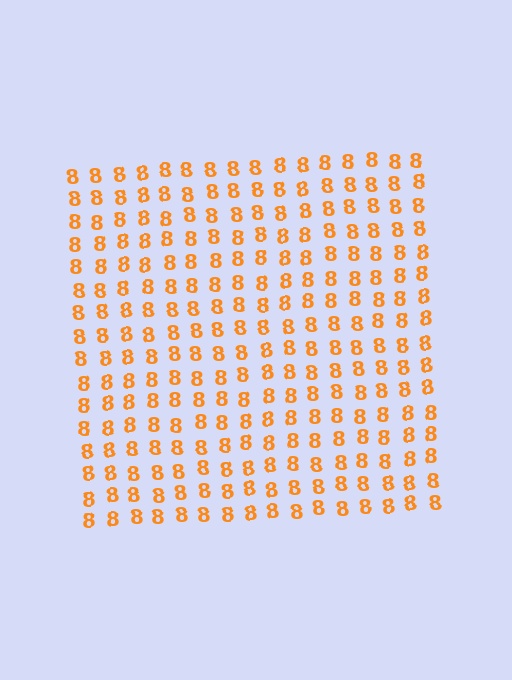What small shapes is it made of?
It is made of small digit 8's.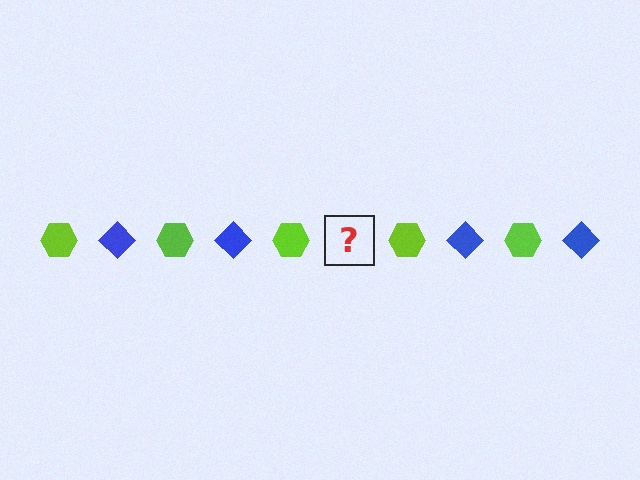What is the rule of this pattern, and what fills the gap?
The rule is that the pattern alternates between lime hexagon and blue diamond. The gap should be filled with a blue diamond.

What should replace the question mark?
The question mark should be replaced with a blue diamond.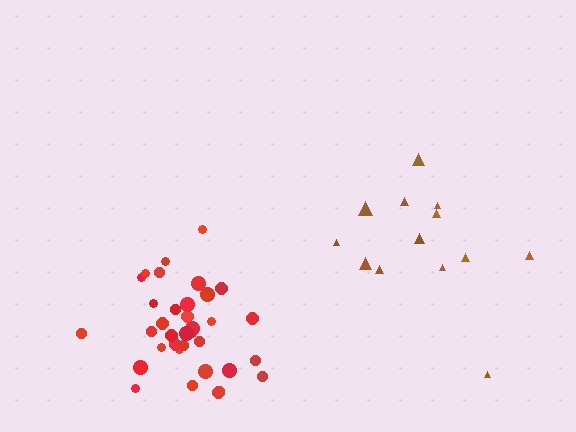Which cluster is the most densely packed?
Red.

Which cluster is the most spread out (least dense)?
Brown.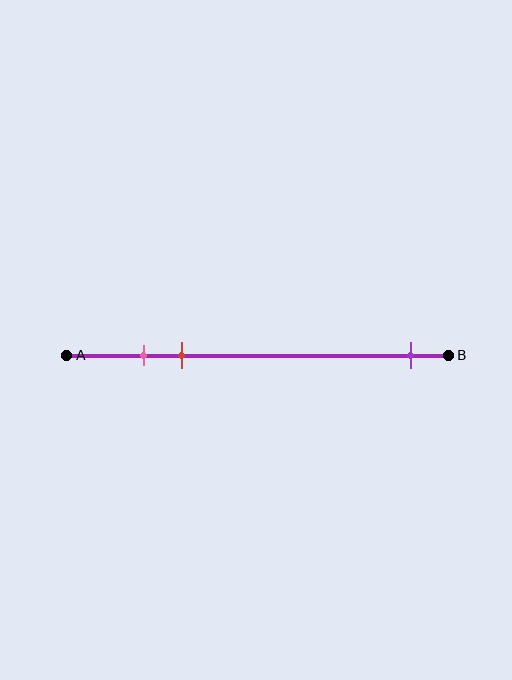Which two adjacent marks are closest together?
The pink and red marks are the closest adjacent pair.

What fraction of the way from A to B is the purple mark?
The purple mark is approximately 90% (0.9) of the way from A to B.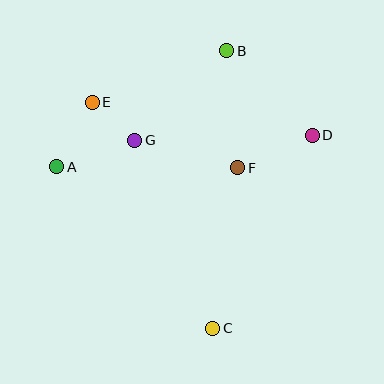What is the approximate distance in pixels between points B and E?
The distance between B and E is approximately 144 pixels.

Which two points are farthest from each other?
Points B and C are farthest from each other.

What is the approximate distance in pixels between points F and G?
The distance between F and G is approximately 106 pixels.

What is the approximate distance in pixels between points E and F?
The distance between E and F is approximately 159 pixels.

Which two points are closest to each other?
Points E and G are closest to each other.